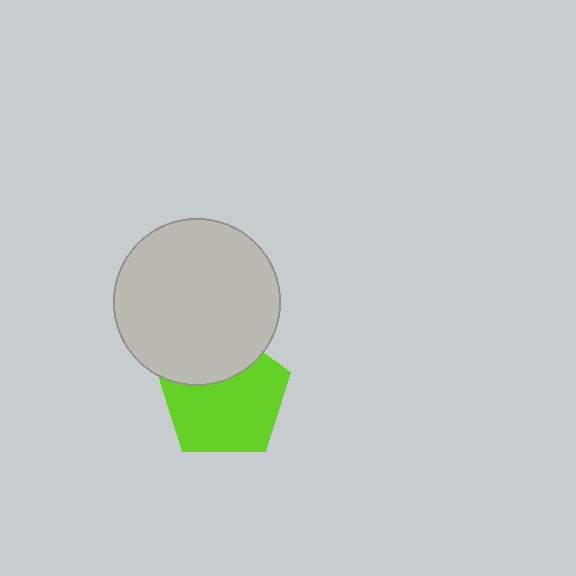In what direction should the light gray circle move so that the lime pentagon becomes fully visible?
The light gray circle should move up. That is the shortest direction to clear the overlap and leave the lime pentagon fully visible.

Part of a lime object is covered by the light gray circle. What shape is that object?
It is a pentagon.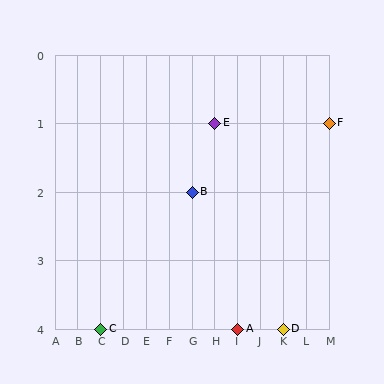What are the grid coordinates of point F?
Point F is at grid coordinates (M, 1).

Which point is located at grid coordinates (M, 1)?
Point F is at (M, 1).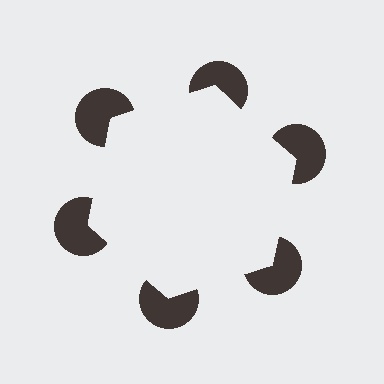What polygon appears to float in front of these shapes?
An illusory hexagon — its edges are inferred from the aligned wedge cuts in the pac-man discs, not physically drawn.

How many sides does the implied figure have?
6 sides.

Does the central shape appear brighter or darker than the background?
It typically appears slightly brighter than the background, even though no actual brightness change is drawn.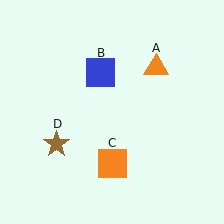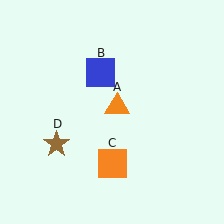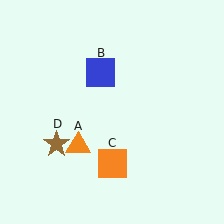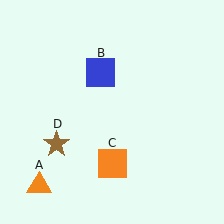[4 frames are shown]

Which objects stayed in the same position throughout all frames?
Blue square (object B) and orange square (object C) and brown star (object D) remained stationary.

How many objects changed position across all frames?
1 object changed position: orange triangle (object A).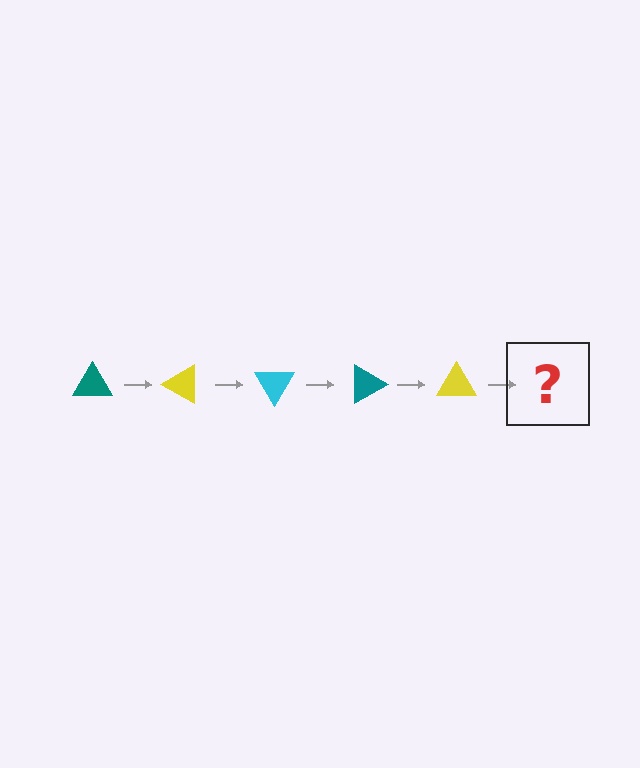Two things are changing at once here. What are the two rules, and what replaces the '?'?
The two rules are that it rotates 30 degrees each step and the color cycles through teal, yellow, and cyan. The '?' should be a cyan triangle, rotated 150 degrees from the start.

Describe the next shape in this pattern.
It should be a cyan triangle, rotated 150 degrees from the start.